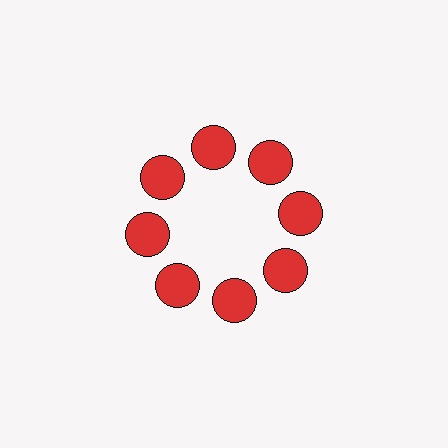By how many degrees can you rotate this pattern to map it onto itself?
The pattern maps onto itself every 45 degrees of rotation.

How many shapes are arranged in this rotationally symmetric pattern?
There are 8 shapes, arranged in 8 groups of 1.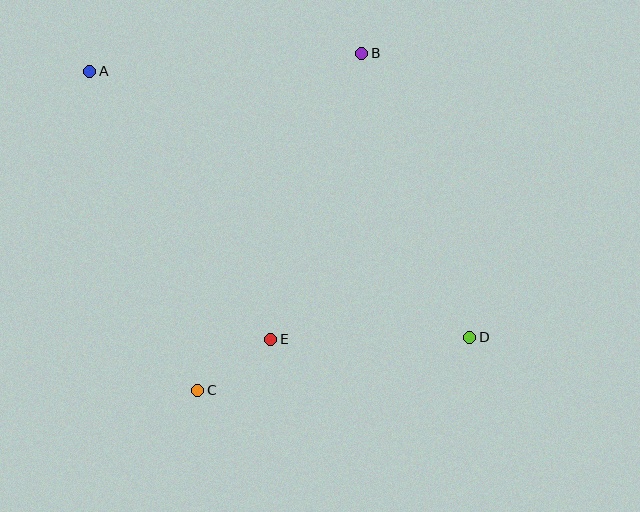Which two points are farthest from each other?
Points A and D are farthest from each other.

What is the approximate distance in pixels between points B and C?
The distance between B and C is approximately 375 pixels.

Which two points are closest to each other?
Points C and E are closest to each other.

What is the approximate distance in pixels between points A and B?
The distance between A and B is approximately 273 pixels.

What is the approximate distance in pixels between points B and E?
The distance between B and E is approximately 300 pixels.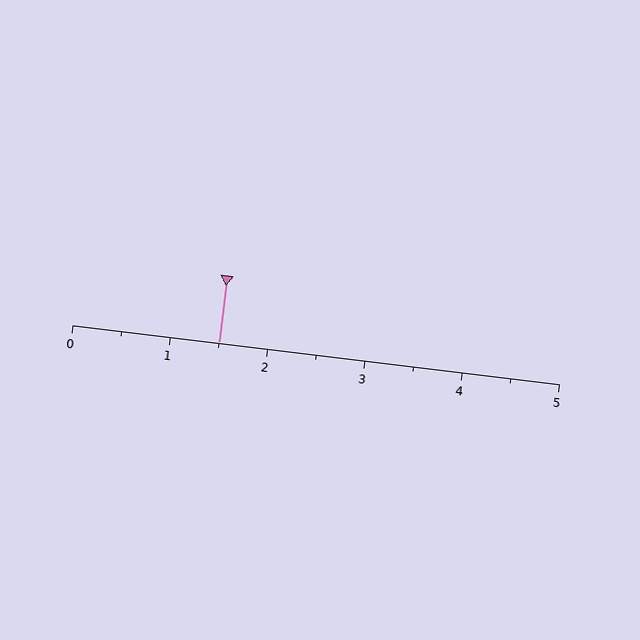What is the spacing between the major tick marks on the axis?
The major ticks are spaced 1 apart.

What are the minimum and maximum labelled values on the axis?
The axis runs from 0 to 5.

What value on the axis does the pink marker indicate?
The marker indicates approximately 1.5.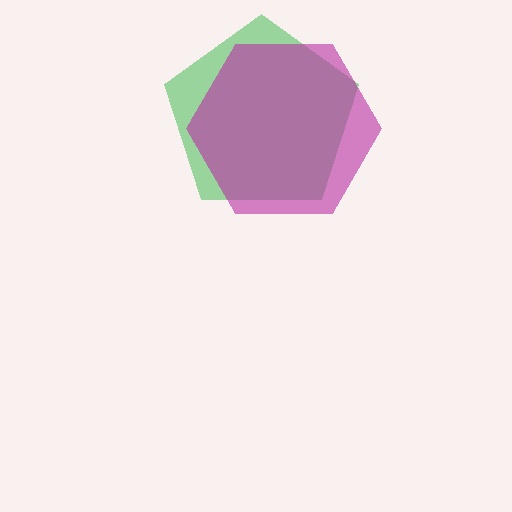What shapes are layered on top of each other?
The layered shapes are: a green pentagon, a magenta hexagon.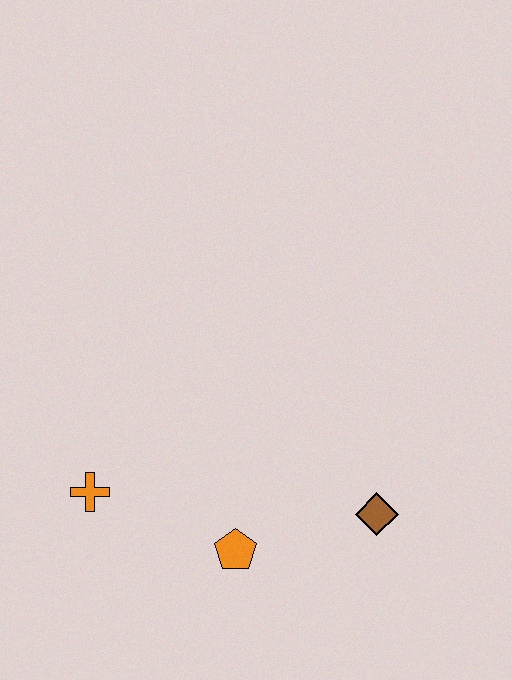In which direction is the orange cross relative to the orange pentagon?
The orange cross is to the left of the orange pentagon.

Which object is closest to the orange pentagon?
The brown diamond is closest to the orange pentagon.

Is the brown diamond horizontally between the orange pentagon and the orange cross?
No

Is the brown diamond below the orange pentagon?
No